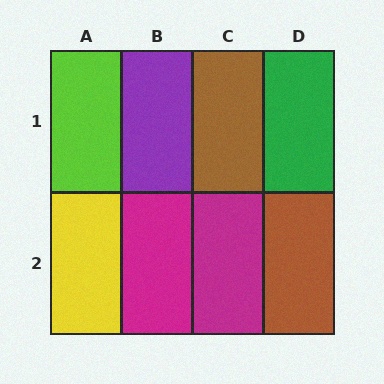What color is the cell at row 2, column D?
Brown.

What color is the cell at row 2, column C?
Magenta.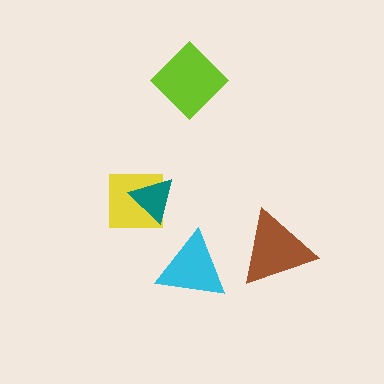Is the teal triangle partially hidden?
No, no other shape covers it.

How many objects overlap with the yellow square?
1 object overlaps with the yellow square.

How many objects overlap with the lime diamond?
0 objects overlap with the lime diamond.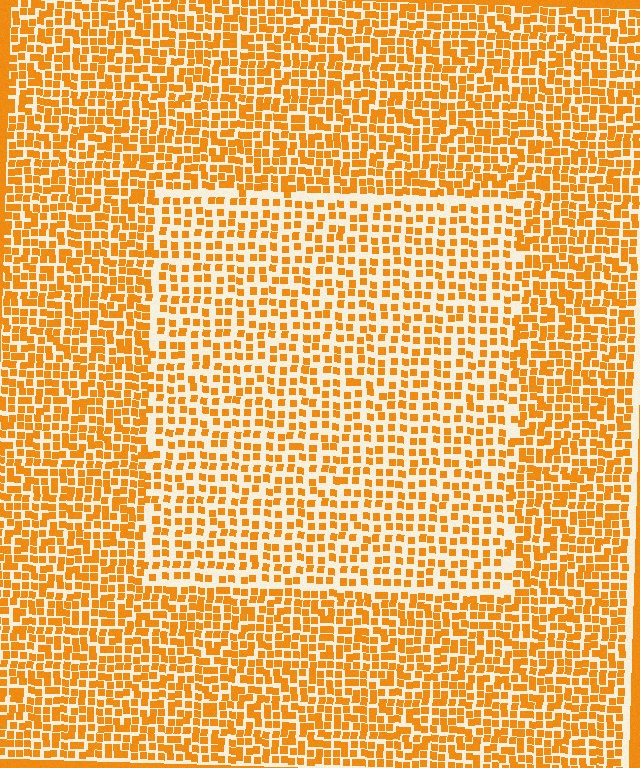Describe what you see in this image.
The image contains small orange elements arranged at two different densities. A rectangle-shaped region is visible where the elements are less densely packed than the surrounding area.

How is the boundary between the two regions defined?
The boundary is defined by a change in element density (approximately 1.6x ratio). All elements are the same color, size, and shape.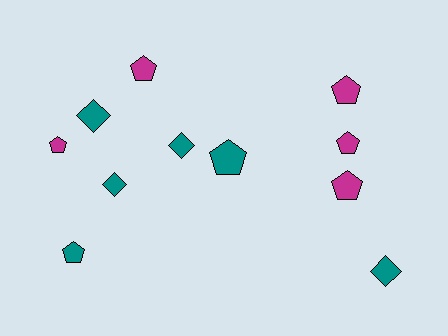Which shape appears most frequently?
Pentagon, with 7 objects.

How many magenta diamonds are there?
There are no magenta diamonds.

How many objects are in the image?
There are 11 objects.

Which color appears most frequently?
Teal, with 6 objects.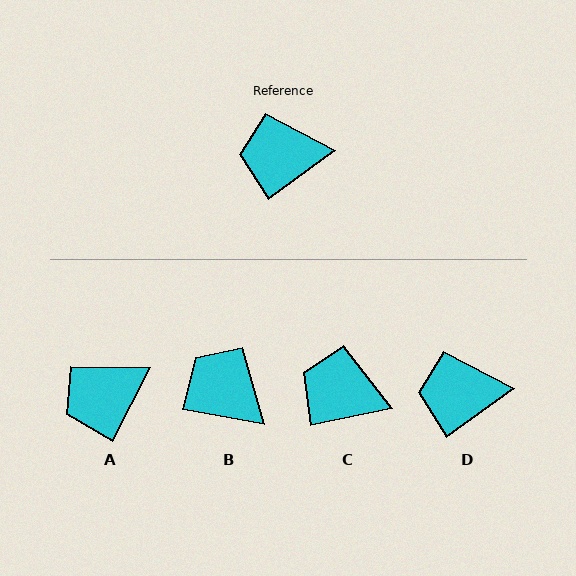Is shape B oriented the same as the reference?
No, it is off by about 46 degrees.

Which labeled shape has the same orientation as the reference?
D.